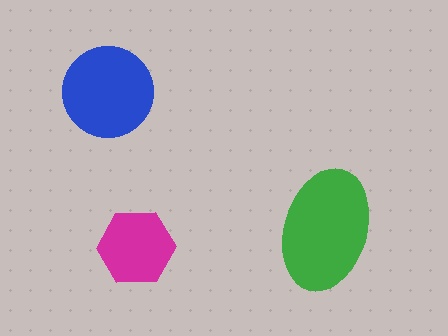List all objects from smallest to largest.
The magenta hexagon, the blue circle, the green ellipse.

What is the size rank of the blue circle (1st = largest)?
2nd.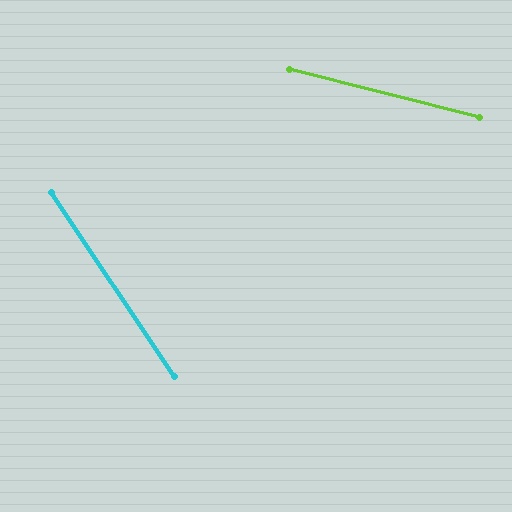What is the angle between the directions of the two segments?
Approximately 42 degrees.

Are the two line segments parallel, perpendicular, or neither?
Neither parallel nor perpendicular — they differ by about 42°.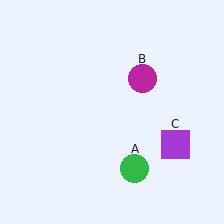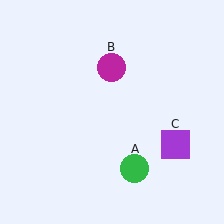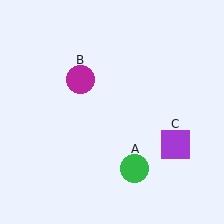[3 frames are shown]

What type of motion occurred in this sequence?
The magenta circle (object B) rotated counterclockwise around the center of the scene.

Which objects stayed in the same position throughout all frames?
Green circle (object A) and purple square (object C) remained stationary.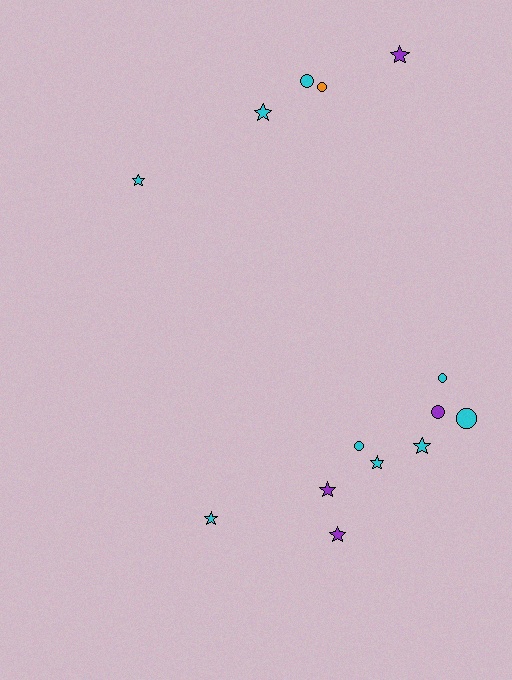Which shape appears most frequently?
Star, with 8 objects.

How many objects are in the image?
There are 14 objects.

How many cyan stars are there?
There are 5 cyan stars.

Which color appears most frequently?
Cyan, with 9 objects.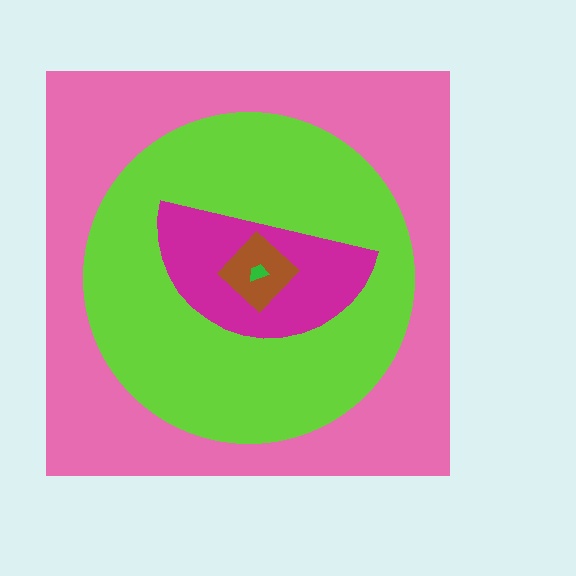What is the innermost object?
The green trapezoid.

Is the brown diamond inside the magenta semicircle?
Yes.